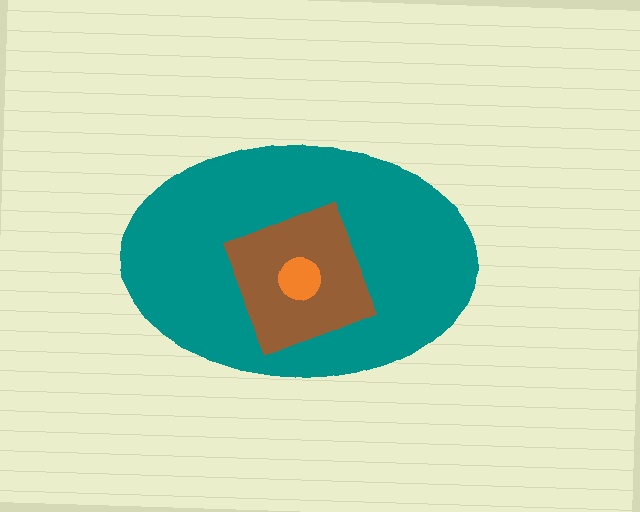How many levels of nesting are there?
3.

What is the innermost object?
The orange circle.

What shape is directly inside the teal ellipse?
The brown diamond.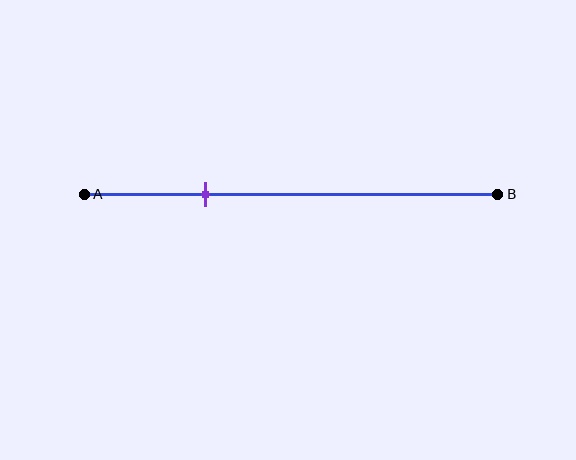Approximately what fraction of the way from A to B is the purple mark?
The purple mark is approximately 30% of the way from A to B.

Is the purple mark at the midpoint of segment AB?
No, the mark is at about 30% from A, not at the 50% midpoint.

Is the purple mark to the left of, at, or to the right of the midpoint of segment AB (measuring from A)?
The purple mark is to the left of the midpoint of segment AB.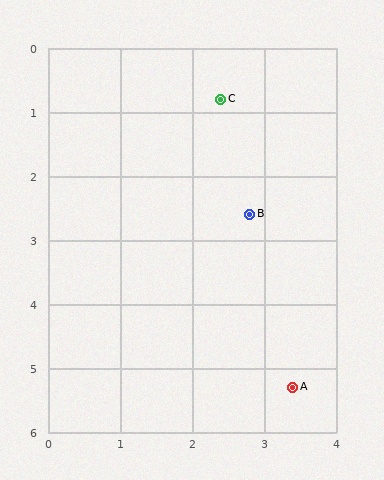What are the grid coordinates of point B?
Point B is at approximately (2.8, 2.6).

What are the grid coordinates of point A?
Point A is at approximately (3.4, 5.3).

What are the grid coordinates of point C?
Point C is at approximately (2.4, 0.8).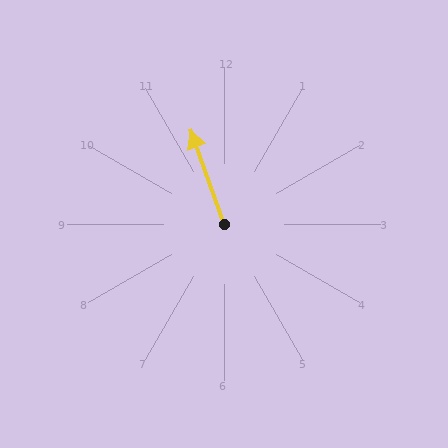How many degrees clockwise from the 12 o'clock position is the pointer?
Approximately 340 degrees.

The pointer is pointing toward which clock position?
Roughly 11 o'clock.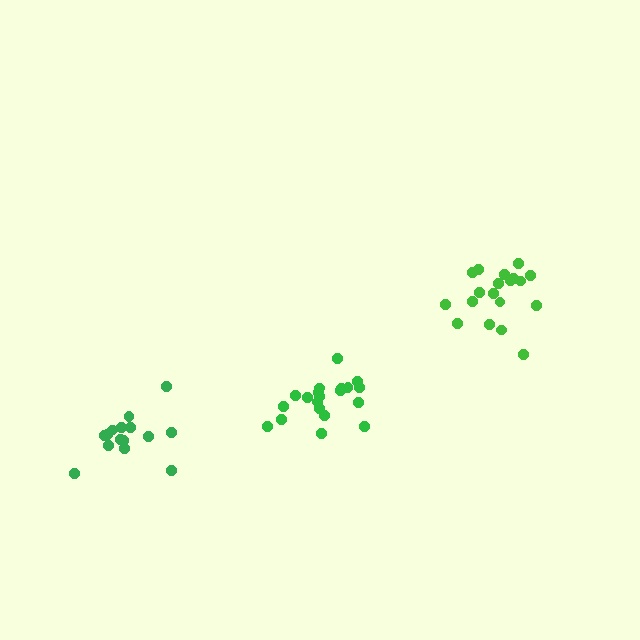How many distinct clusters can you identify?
There are 3 distinct clusters.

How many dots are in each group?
Group 1: 20 dots, Group 2: 15 dots, Group 3: 19 dots (54 total).